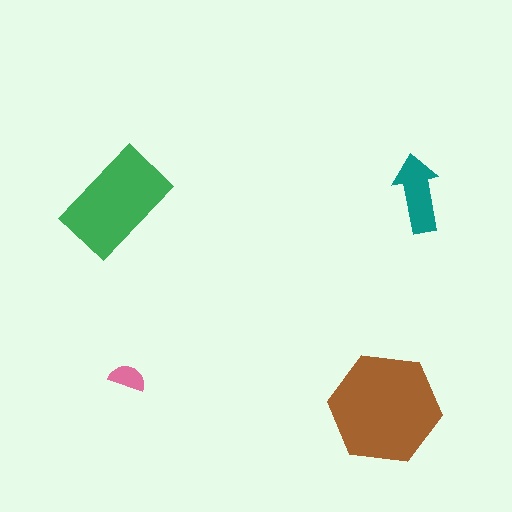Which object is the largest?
The brown hexagon.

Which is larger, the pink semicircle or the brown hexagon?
The brown hexagon.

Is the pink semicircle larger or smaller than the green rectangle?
Smaller.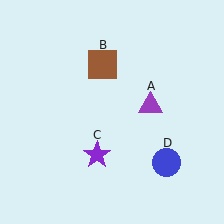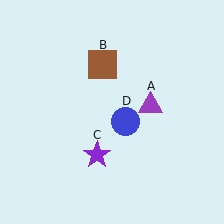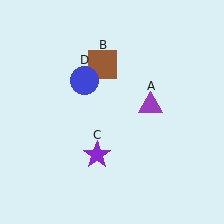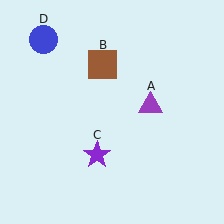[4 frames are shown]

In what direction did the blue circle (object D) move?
The blue circle (object D) moved up and to the left.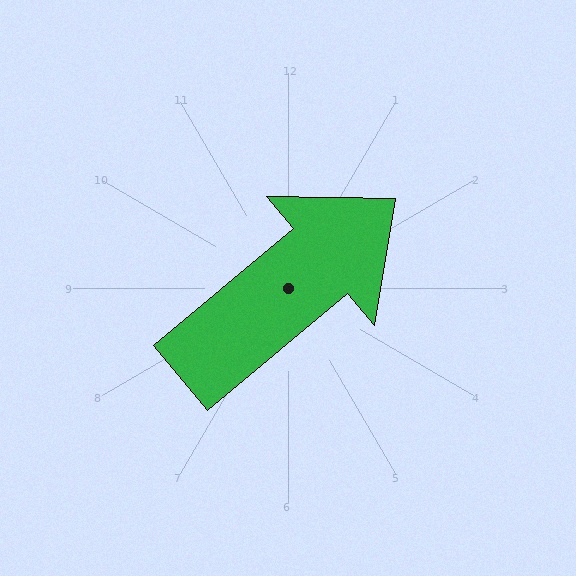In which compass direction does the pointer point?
Northeast.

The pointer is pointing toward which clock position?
Roughly 2 o'clock.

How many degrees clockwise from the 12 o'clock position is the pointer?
Approximately 50 degrees.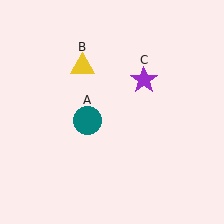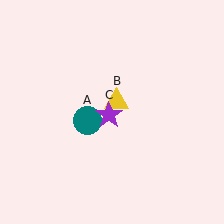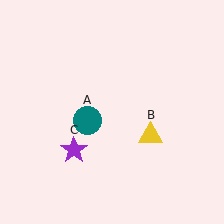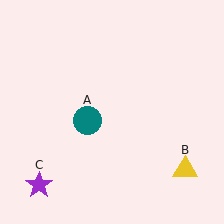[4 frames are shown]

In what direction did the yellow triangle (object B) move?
The yellow triangle (object B) moved down and to the right.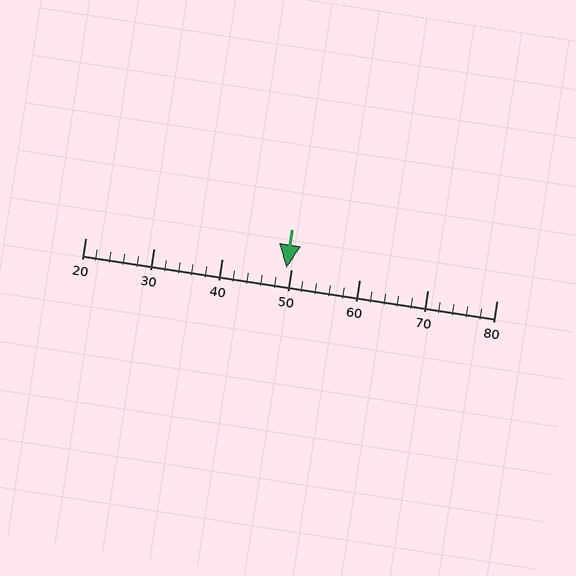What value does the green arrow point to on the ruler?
The green arrow points to approximately 49.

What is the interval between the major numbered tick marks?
The major tick marks are spaced 10 units apart.